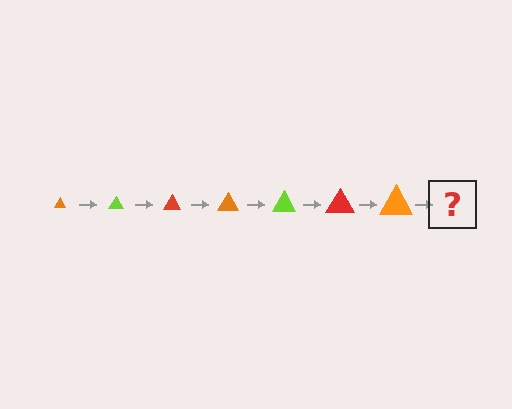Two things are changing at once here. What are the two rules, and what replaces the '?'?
The two rules are that the triangle grows larger each step and the color cycles through orange, lime, and red. The '?' should be a lime triangle, larger than the previous one.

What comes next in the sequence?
The next element should be a lime triangle, larger than the previous one.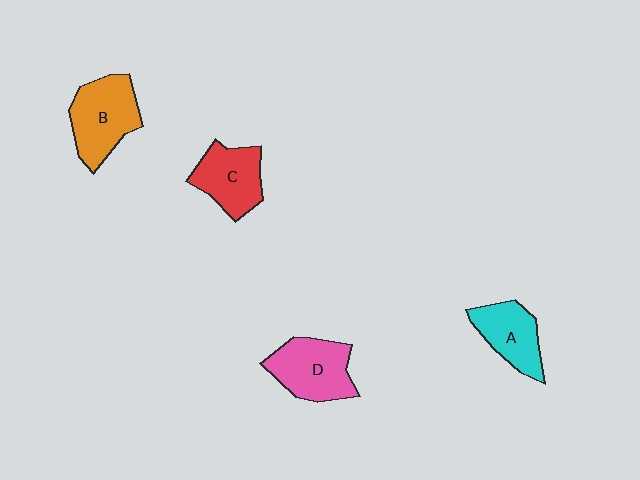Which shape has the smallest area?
Shape A (cyan).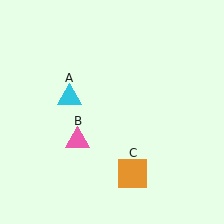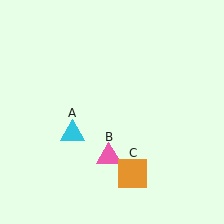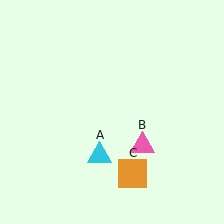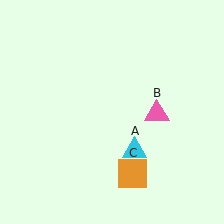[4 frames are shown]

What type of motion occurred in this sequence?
The cyan triangle (object A), pink triangle (object B) rotated counterclockwise around the center of the scene.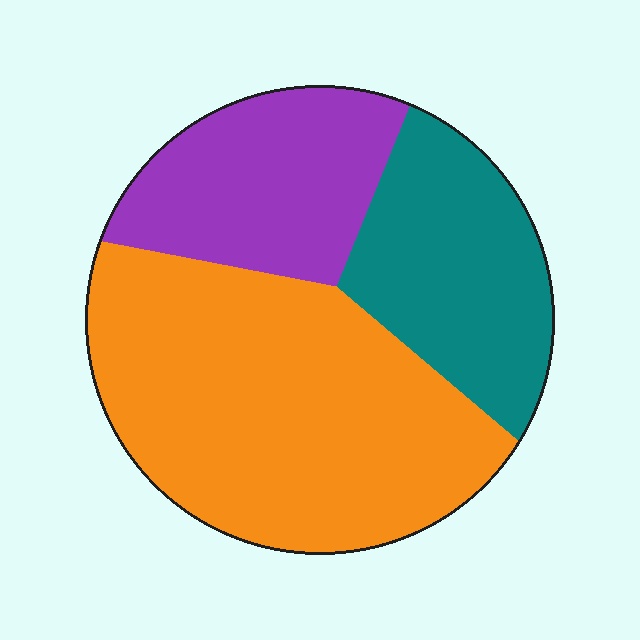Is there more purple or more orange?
Orange.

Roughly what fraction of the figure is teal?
Teal takes up about one quarter (1/4) of the figure.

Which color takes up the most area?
Orange, at roughly 50%.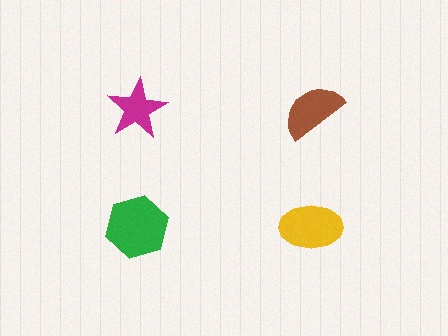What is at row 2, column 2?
A yellow ellipse.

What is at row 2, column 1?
A green hexagon.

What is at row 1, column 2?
A brown semicircle.